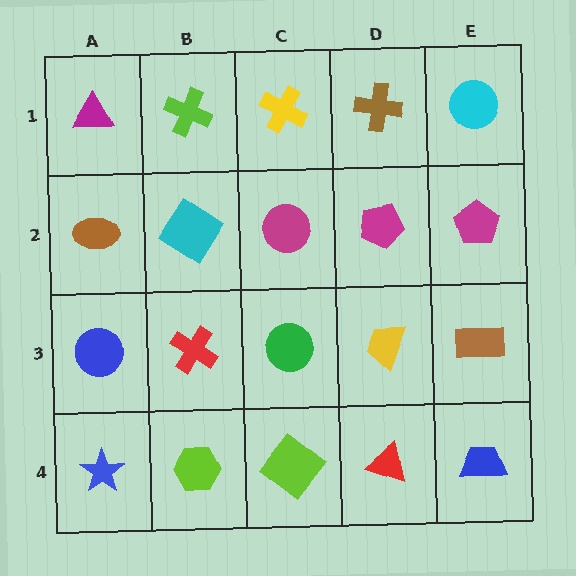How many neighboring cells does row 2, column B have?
4.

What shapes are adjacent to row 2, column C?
A yellow cross (row 1, column C), a green circle (row 3, column C), a cyan diamond (row 2, column B), a magenta pentagon (row 2, column D).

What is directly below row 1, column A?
A brown ellipse.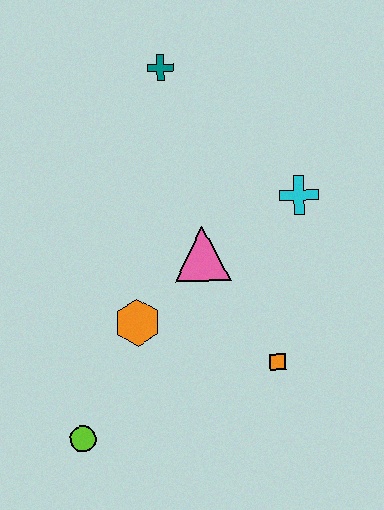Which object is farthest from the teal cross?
The lime circle is farthest from the teal cross.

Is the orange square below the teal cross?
Yes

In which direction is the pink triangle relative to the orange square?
The pink triangle is above the orange square.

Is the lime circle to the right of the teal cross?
No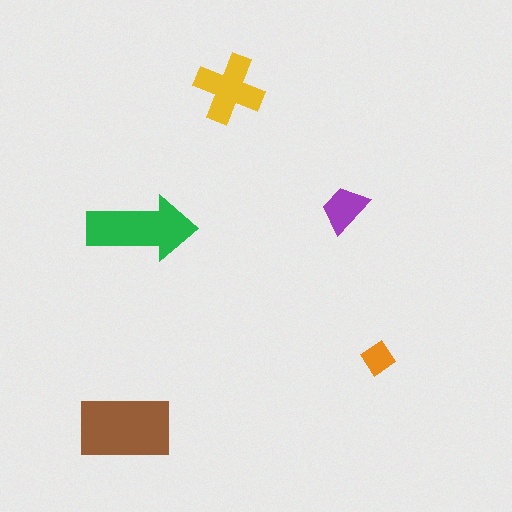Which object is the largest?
The brown rectangle.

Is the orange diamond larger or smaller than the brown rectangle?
Smaller.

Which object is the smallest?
The orange diamond.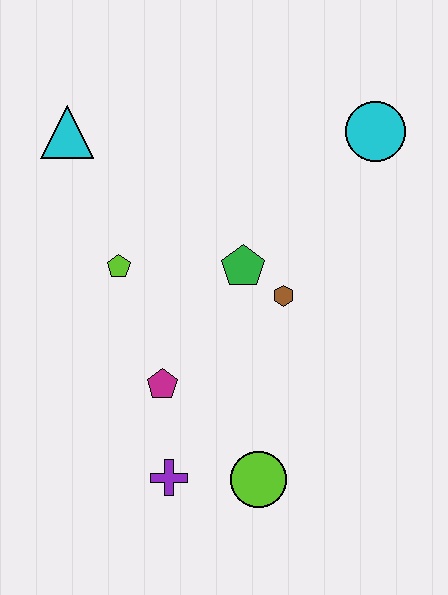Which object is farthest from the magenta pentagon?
The cyan circle is farthest from the magenta pentagon.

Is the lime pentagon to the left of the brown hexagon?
Yes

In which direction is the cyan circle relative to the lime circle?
The cyan circle is above the lime circle.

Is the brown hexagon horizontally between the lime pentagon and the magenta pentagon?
No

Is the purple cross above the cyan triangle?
No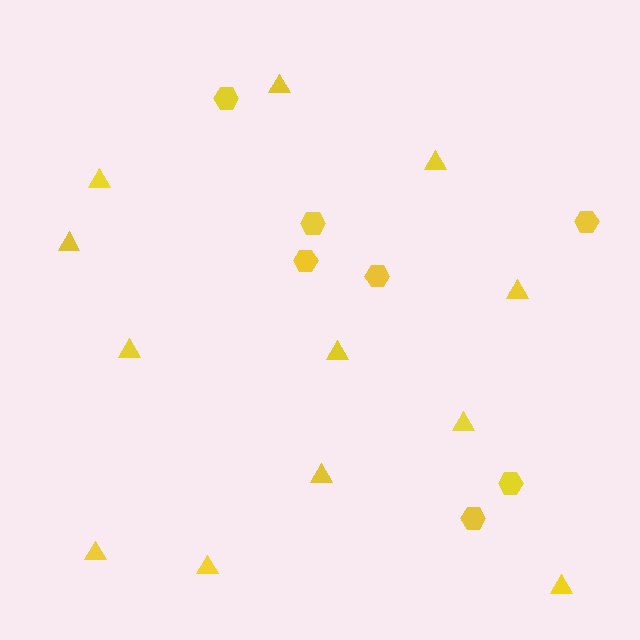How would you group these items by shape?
There are 2 groups: one group of hexagons (7) and one group of triangles (12).